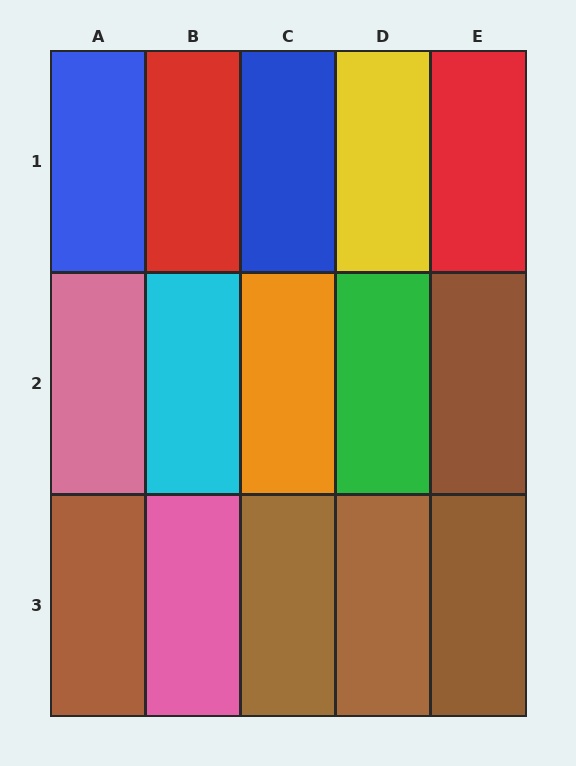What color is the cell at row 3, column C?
Brown.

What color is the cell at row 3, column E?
Brown.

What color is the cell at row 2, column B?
Cyan.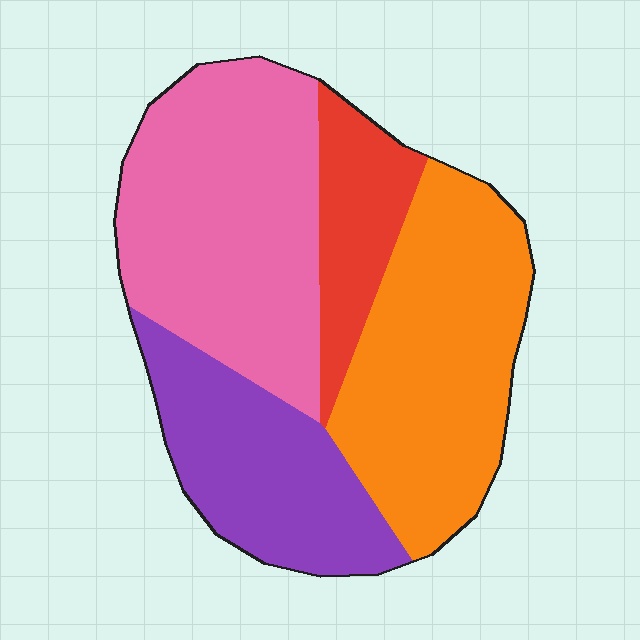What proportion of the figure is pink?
Pink covers roughly 35% of the figure.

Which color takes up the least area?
Red, at roughly 10%.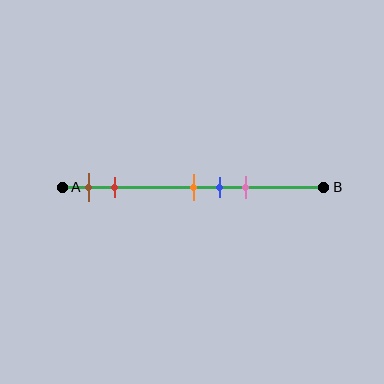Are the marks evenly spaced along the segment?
No, the marks are not evenly spaced.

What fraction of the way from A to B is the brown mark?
The brown mark is approximately 10% (0.1) of the way from A to B.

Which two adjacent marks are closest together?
The orange and blue marks are the closest adjacent pair.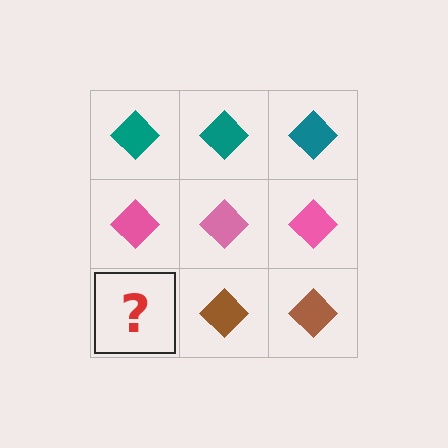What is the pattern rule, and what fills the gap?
The rule is that each row has a consistent color. The gap should be filled with a brown diamond.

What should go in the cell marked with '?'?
The missing cell should contain a brown diamond.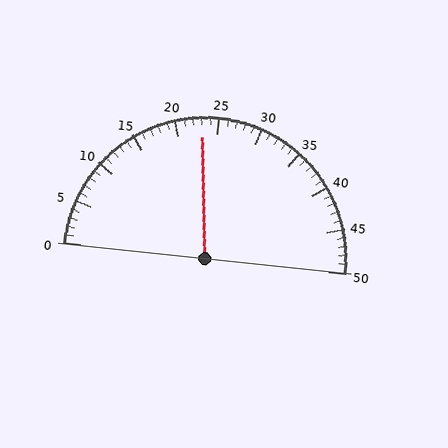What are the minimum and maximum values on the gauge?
The gauge ranges from 0 to 50.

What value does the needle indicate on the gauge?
The needle indicates approximately 23.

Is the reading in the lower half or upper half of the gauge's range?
The reading is in the lower half of the range (0 to 50).